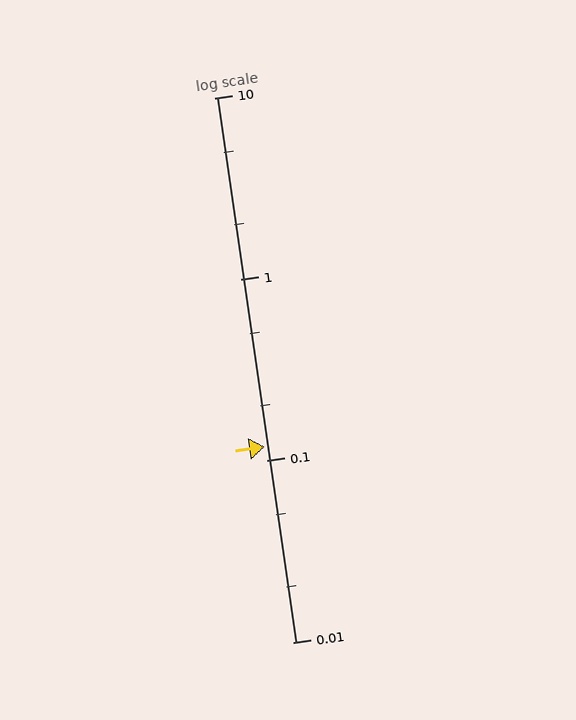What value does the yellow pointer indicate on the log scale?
The pointer indicates approximately 0.12.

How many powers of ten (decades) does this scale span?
The scale spans 3 decades, from 0.01 to 10.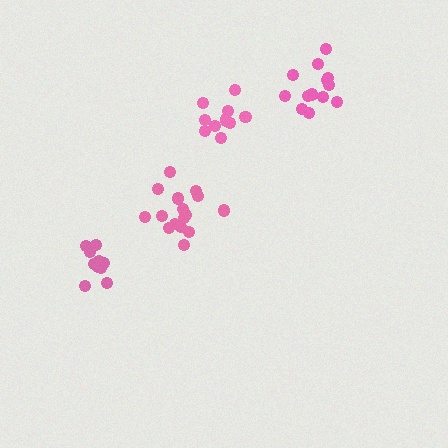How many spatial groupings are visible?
There are 4 spatial groupings.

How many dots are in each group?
Group 1: 11 dots, Group 2: 13 dots, Group 3: 11 dots, Group 4: 16 dots (51 total).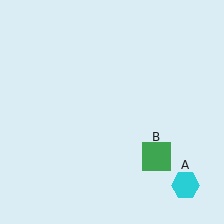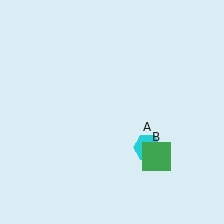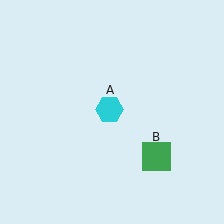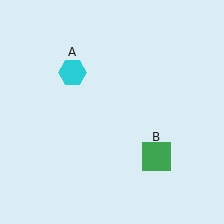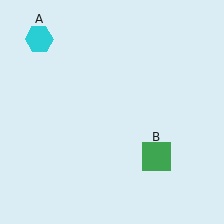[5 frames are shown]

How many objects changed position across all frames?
1 object changed position: cyan hexagon (object A).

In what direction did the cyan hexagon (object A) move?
The cyan hexagon (object A) moved up and to the left.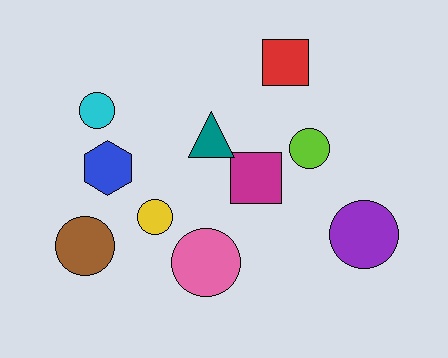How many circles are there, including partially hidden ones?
There are 6 circles.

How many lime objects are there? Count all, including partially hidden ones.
There is 1 lime object.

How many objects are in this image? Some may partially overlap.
There are 10 objects.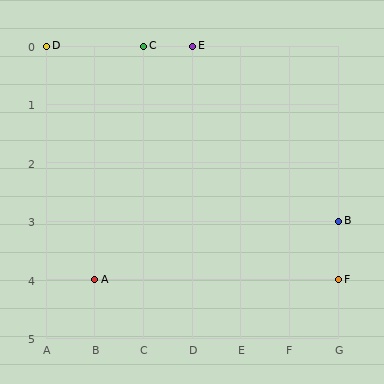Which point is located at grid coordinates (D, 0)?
Point E is at (D, 0).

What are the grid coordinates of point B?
Point B is at grid coordinates (G, 3).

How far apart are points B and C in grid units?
Points B and C are 4 columns and 3 rows apart (about 5.0 grid units diagonally).